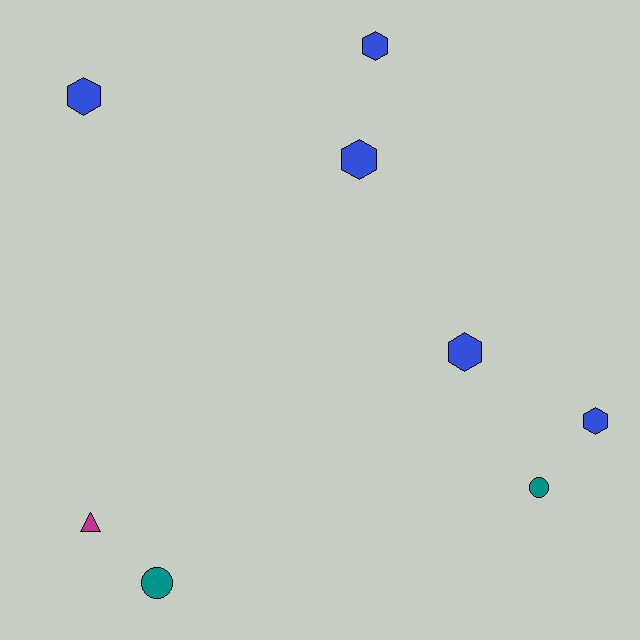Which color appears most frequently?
Blue, with 5 objects.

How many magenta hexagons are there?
There are no magenta hexagons.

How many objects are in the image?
There are 8 objects.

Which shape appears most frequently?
Hexagon, with 5 objects.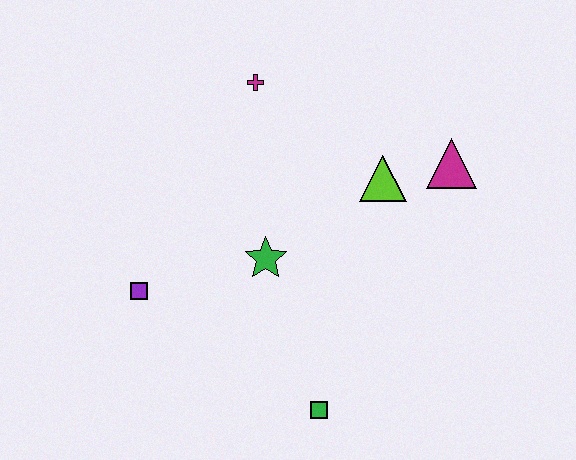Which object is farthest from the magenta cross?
The green square is farthest from the magenta cross.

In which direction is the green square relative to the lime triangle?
The green square is below the lime triangle.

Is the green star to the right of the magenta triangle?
No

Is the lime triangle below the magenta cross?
Yes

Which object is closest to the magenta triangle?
The lime triangle is closest to the magenta triangle.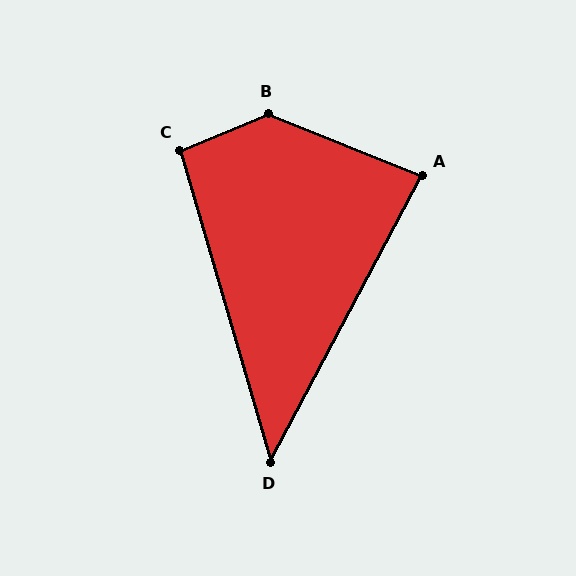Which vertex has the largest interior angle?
B, at approximately 136 degrees.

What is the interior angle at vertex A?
Approximately 84 degrees (acute).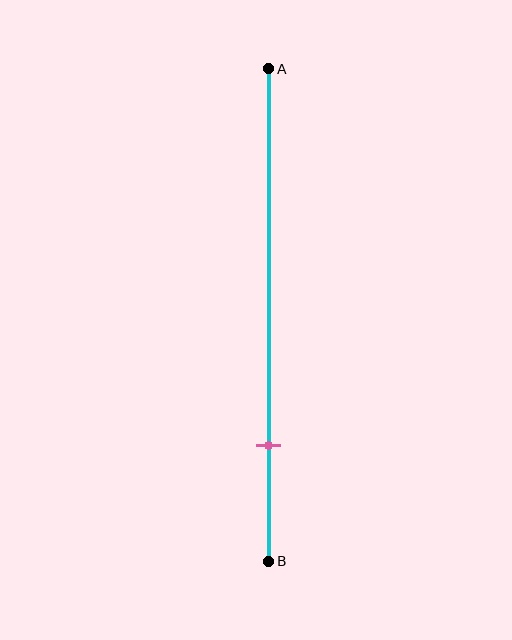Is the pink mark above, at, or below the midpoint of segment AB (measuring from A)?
The pink mark is below the midpoint of segment AB.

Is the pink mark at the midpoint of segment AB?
No, the mark is at about 75% from A, not at the 50% midpoint.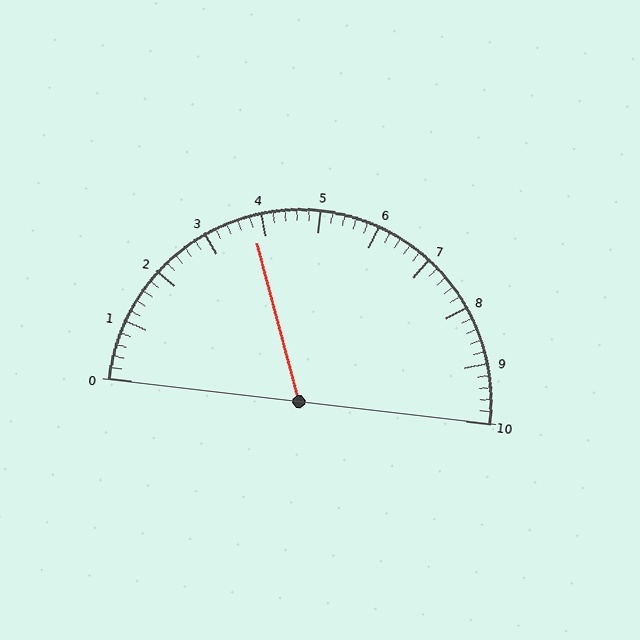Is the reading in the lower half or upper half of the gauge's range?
The reading is in the lower half of the range (0 to 10).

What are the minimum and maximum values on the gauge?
The gauge ranges from 0 to 10.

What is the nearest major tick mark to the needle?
The nearest major tick mark is 4.